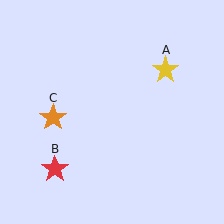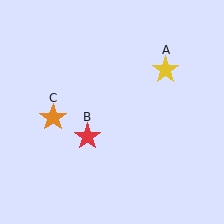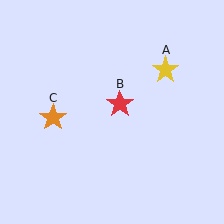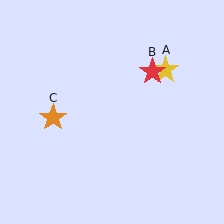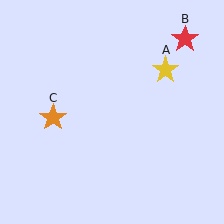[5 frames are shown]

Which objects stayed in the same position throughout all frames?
Yellow star (object A) and orange star (object C) remained stationary.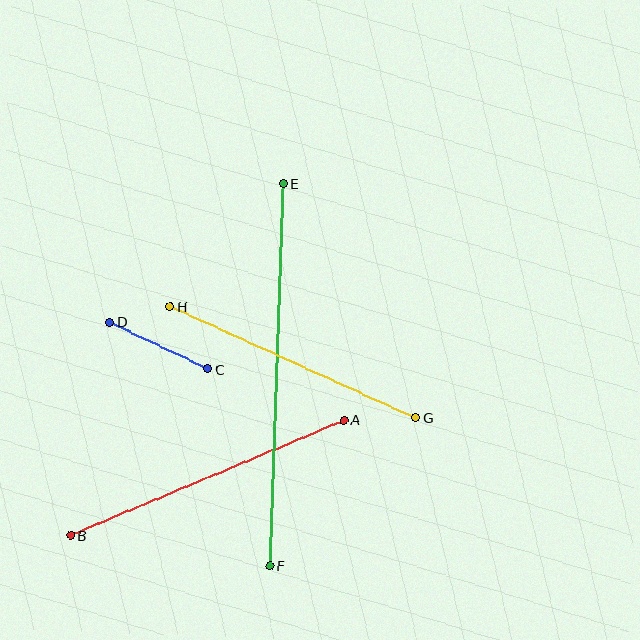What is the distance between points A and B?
The distance is approximately 296 pixels.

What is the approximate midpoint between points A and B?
The midpoint is at approximately (207, 478) pixels.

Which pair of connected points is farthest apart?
Points E and F are farthest apart.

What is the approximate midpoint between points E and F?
The midpoint is at approximately (276, 374) pixels.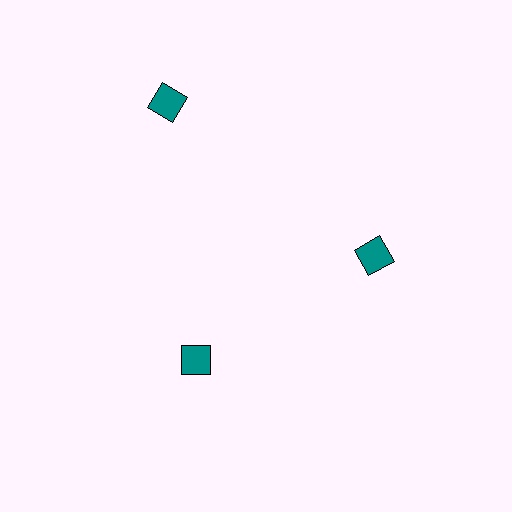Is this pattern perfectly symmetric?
No. The 3 teal diamonds are arranged in a ring, but one element near the 11 o'clock position is pushed outward from the center, breaking the 3-fold rotational symmetry.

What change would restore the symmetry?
The symmetry would be restored by moving it inward, back onto the ring so that all 3 diamonds sit at equal angles and equal distance from the center.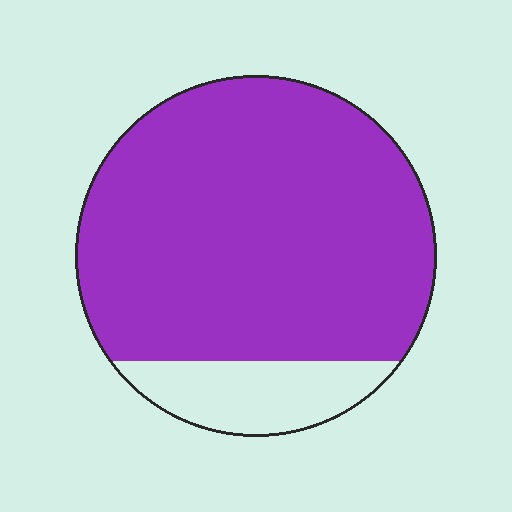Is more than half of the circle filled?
Yes.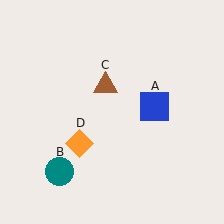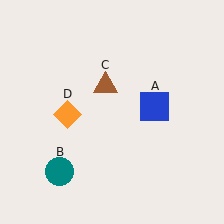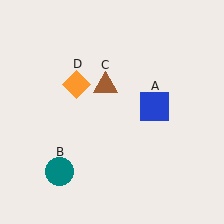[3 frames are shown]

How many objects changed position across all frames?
1 object changed position: orange diamond (object D).